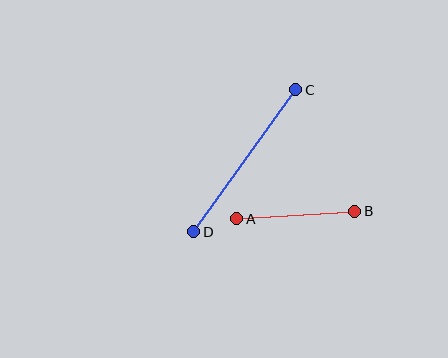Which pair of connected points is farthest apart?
Points C and D are farthest apart.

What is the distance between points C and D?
The distance is approximately 175 pixels.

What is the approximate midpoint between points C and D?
The midpoint is at approximately (245, 161) pixels.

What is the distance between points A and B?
The distance is approximately 118 pixels.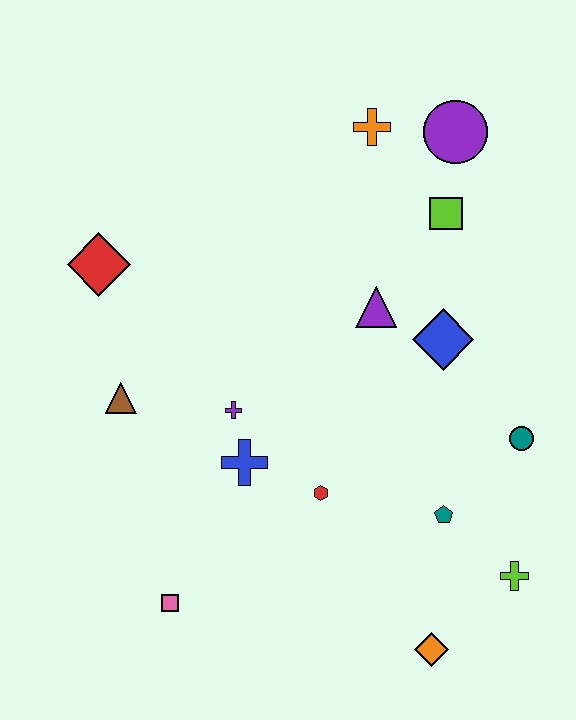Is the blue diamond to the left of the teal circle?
Yes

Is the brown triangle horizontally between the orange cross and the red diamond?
Yes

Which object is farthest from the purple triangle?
The pink square is farthest from the purple triangle.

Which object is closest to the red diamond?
The brown triangle is closest to the red diamond.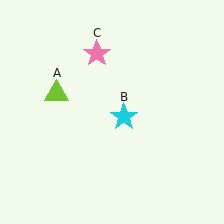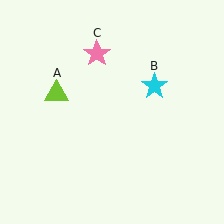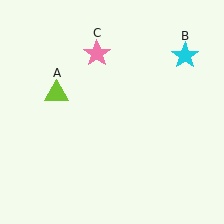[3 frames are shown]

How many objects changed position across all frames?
1 object changed position: cyan star (object B).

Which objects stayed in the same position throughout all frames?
Lime triangle (object A) and pink star (object C) remained stationary.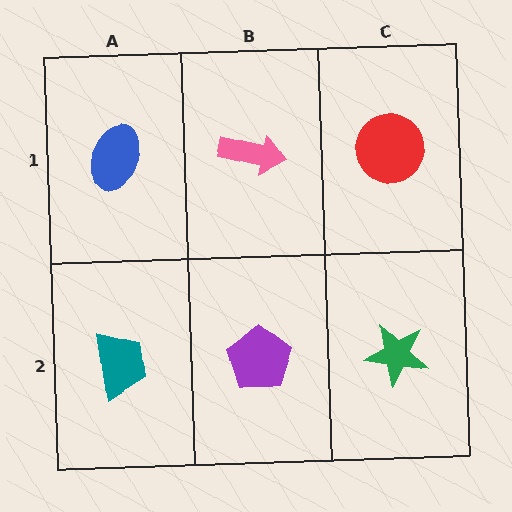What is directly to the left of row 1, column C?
A pink arrow.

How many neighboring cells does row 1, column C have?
2.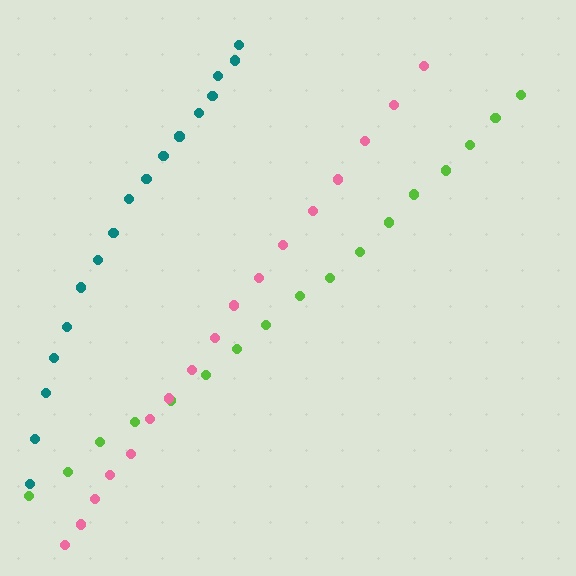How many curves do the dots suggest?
There are 3 distinct paths.